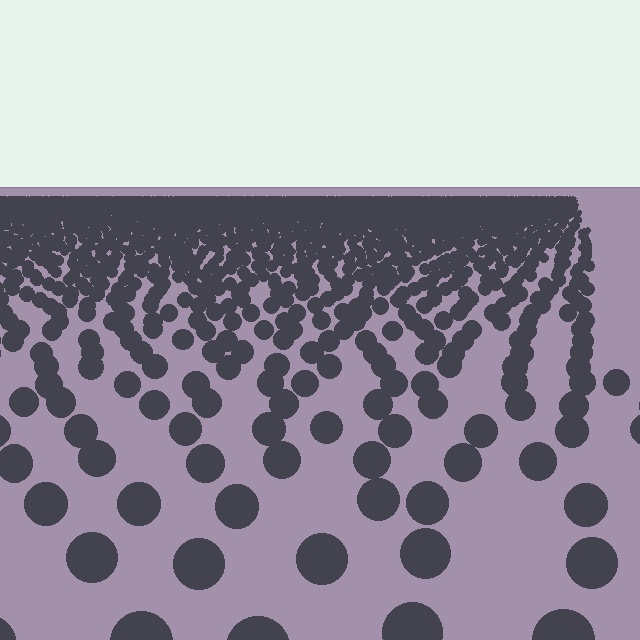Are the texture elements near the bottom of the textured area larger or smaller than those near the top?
Larger. Near the bottom, elements are closer to the viewer and appear at a bigger on-screen size.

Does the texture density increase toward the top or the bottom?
Density increases toward the top.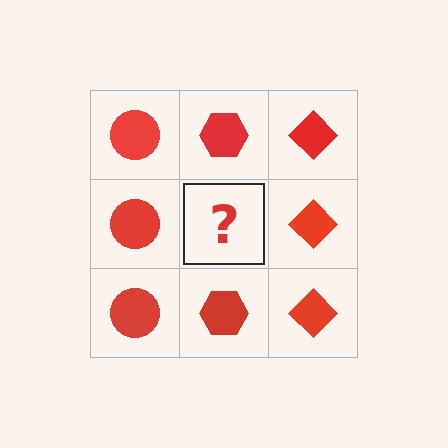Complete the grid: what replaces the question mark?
The question mark should be replaced with a red hexagon.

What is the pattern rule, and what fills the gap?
The rule is that each column has a consistent shape. The gap should be filled with a red hexagon.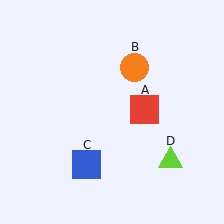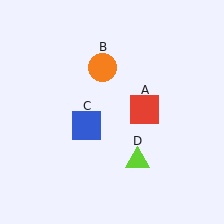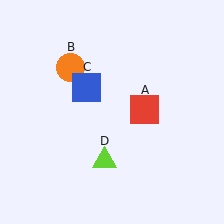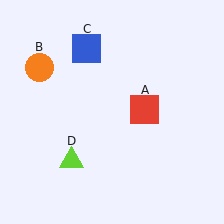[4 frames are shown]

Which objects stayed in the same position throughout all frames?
Red square (object A) remained stationary.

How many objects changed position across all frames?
3 objects changed position: orange circle (object B), blue square (object C), lime triangle (object D).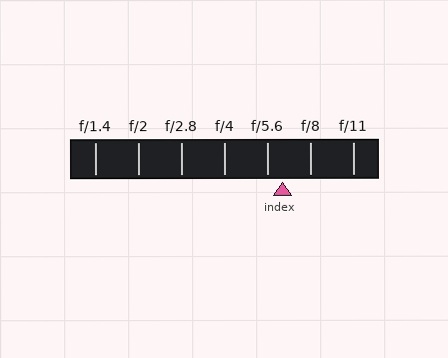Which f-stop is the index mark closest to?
The index mark is closest to f/5.6.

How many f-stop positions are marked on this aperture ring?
There are 7 f-stop positions marked.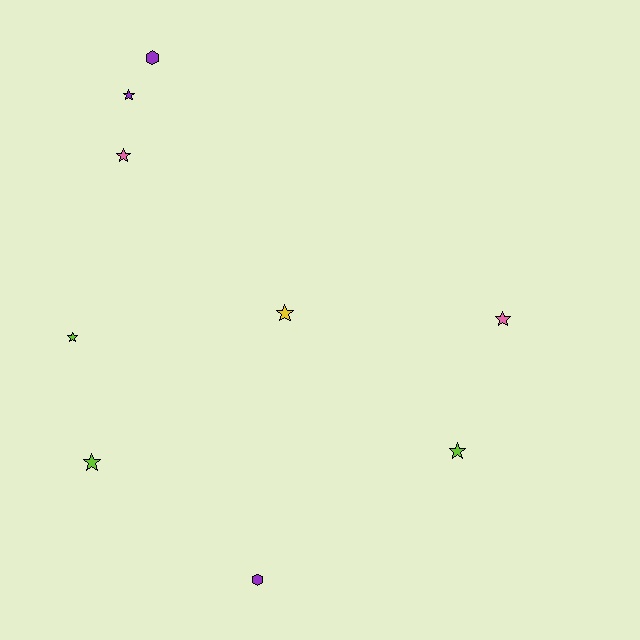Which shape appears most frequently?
Star, with 7 objects.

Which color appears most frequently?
Purple, with 3 objects.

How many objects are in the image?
There are 9 objects.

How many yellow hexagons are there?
There are no yellow hexagons.